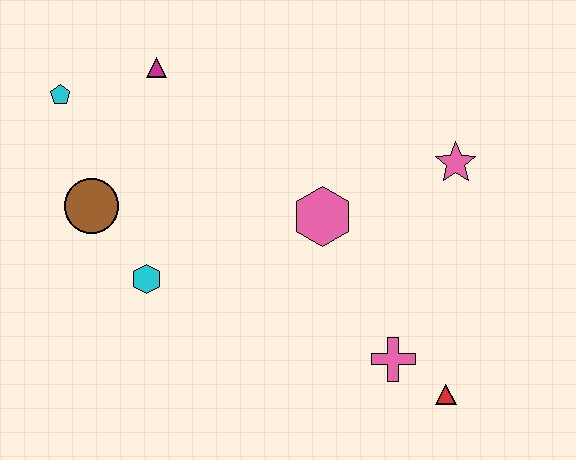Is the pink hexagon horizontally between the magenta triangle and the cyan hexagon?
No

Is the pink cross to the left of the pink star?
Yes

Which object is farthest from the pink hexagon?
The cyan pentagon is farthest from the pink hexagon.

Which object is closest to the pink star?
The pink hexagon is closest to the pink star.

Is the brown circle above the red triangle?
Yes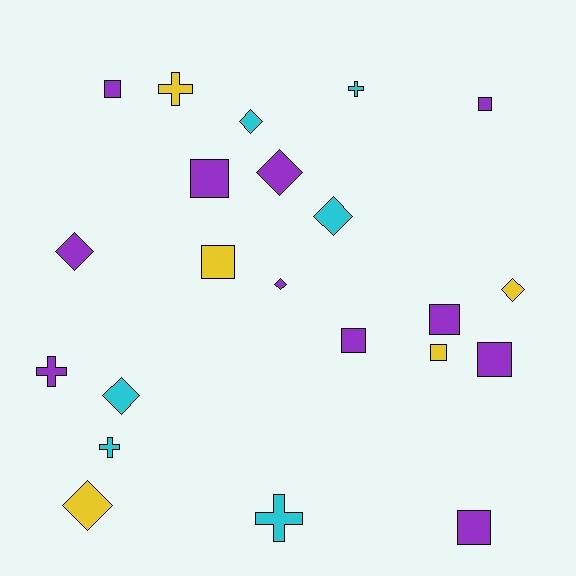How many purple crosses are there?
There is 1 purple cross.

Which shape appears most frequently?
Square, with 9 objects.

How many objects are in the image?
There are 22 objects.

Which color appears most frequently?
Purple, with 11 objects.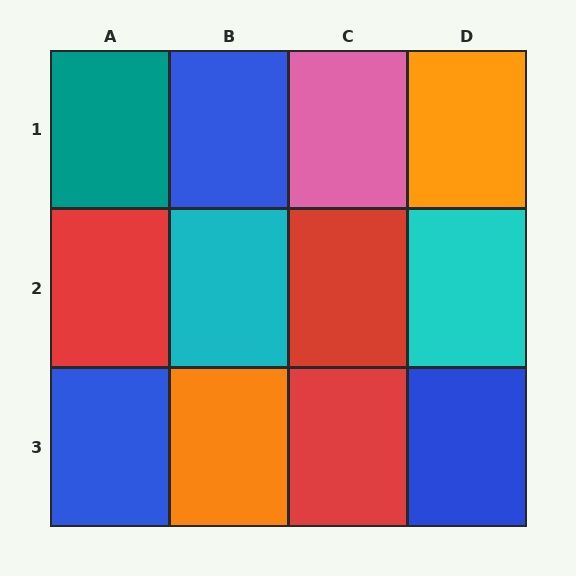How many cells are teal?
1 cell is teal.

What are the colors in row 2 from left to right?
Red, cyan, red, cyan.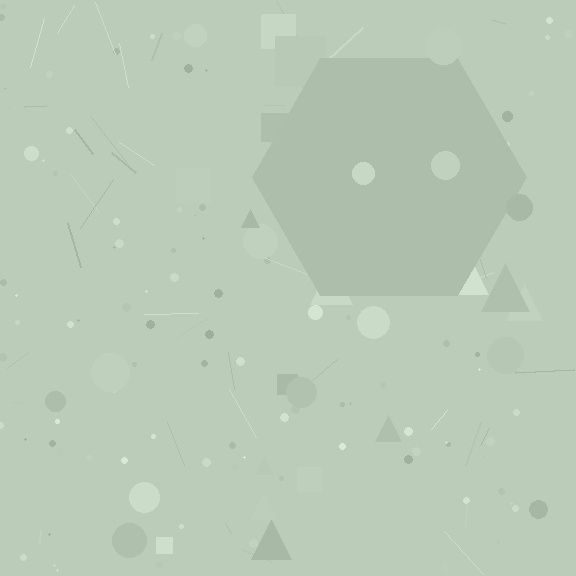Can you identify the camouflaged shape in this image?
The camouflaged shape is a hexagon.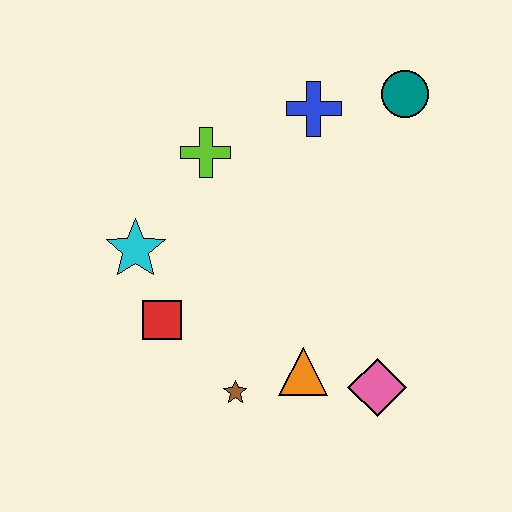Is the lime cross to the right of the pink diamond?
No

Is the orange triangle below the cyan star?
Yes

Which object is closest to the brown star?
The orange triangle is closest to the brown star.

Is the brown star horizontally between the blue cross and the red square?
Yes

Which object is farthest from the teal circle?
The brown star is farthest from the teal circle.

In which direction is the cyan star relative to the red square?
The cyan star is above the red square.